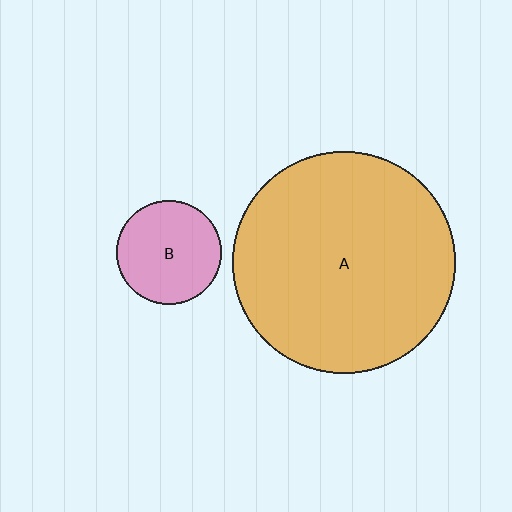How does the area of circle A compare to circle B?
Approximately 4.6 times.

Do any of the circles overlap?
No, none of the circles overlap.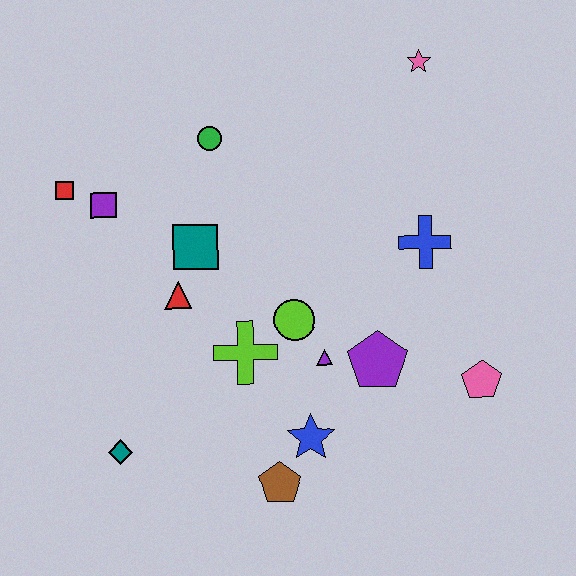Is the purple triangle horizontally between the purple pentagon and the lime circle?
Yes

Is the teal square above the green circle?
No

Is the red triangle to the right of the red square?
Yes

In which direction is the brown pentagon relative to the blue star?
The brown pentagon is below the blue star.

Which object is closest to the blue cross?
The purple pentagon is closest to the blue cross.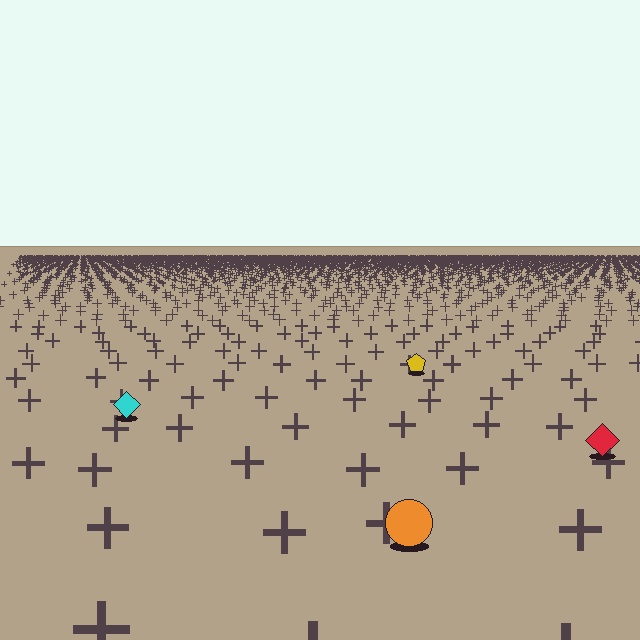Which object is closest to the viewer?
The orange circle is closest. The texture marks near it are larger and more spread out.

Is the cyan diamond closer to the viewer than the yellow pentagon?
Yes. The cyan diamond is closer — you can tell from the texture gradient: the ground texture is coarser near it.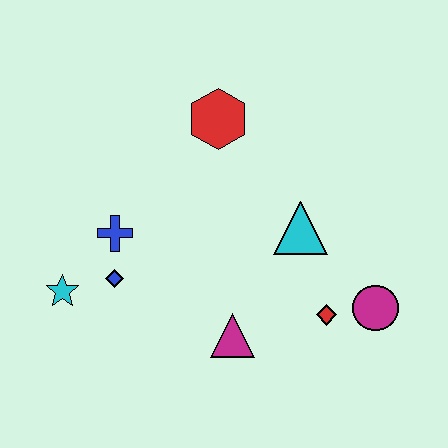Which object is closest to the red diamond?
The magenta circle is closest to the red diamond.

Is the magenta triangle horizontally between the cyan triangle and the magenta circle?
No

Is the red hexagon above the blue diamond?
Yes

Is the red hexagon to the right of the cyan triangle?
No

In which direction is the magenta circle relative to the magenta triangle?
The magenta circle is to the right of the magenta triangle.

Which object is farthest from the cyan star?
The magenta circle is farthest from the cyan star.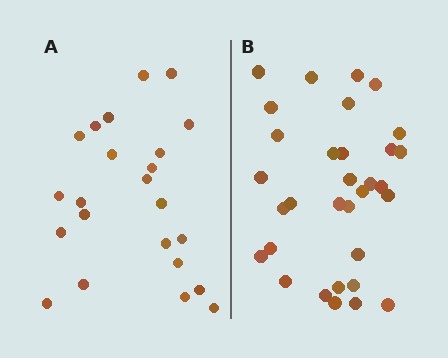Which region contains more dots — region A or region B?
Region B (the right region) has more dots.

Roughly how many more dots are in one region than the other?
Region B has roughly 8 or so more dots than region A.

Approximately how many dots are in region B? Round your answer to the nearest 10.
About 30 dots. (The exact count is 32, which rounds to 30.)